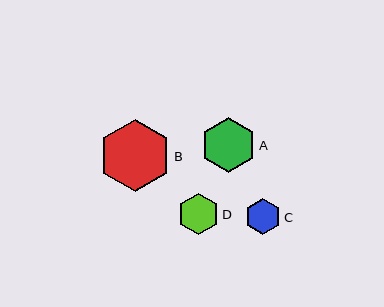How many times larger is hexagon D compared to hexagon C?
Hexagon D is approximately 1.1 times the size of hexagon C.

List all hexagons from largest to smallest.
From largest to smallest: B, A, D, C.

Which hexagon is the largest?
Hexagon B is the largest with a size of approximately 72 pixels.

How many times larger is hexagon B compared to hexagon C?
Hexagon B is approximately 2.0 times the size of hexagon C.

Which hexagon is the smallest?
Hexagon C is the smallest with a size of approximately 36 pixels.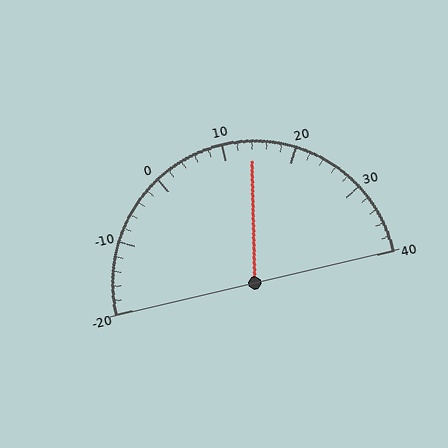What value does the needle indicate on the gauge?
The needle indicates approximately 14.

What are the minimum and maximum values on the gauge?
The gauge ranges from -20 to 40.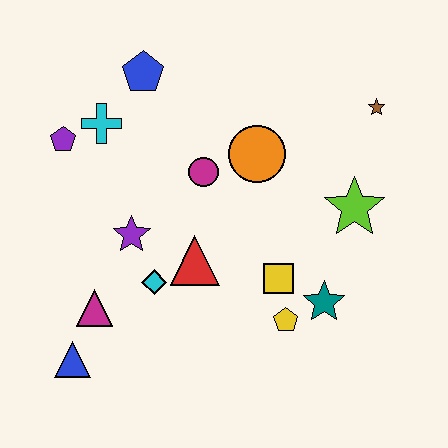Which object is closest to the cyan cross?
The purple pentagon is closest to the cyan cross.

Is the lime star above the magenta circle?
No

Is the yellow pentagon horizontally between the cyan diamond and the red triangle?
No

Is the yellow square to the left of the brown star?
Yes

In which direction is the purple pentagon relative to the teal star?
The purple pentagon is to the left of the teal star.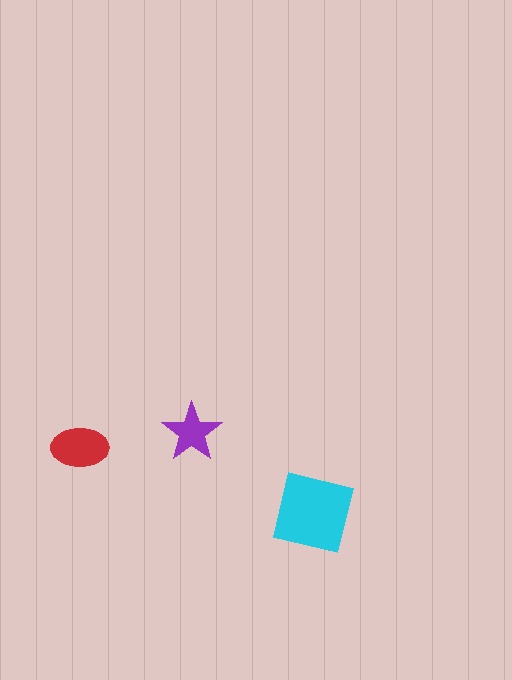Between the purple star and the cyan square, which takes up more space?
The cyan square.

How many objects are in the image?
There are 3 objects in the image.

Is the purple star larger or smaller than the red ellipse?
Smaller.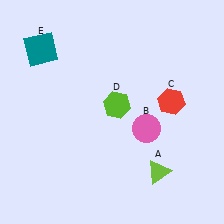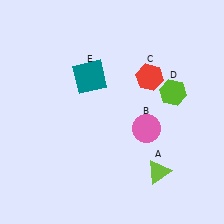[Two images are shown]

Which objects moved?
The objects that moved are: the red hexagon (C), the lime hexagon (D), the teal square (E).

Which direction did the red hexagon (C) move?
The red hexagon (C) moved up.